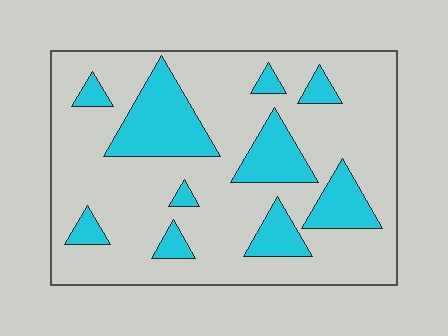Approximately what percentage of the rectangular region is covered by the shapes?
Approximately 25%.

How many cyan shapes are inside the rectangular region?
10.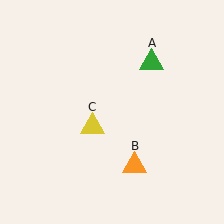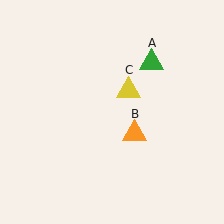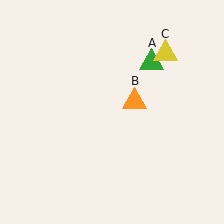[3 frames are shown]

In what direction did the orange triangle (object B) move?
The orange triangle (object B) moved up.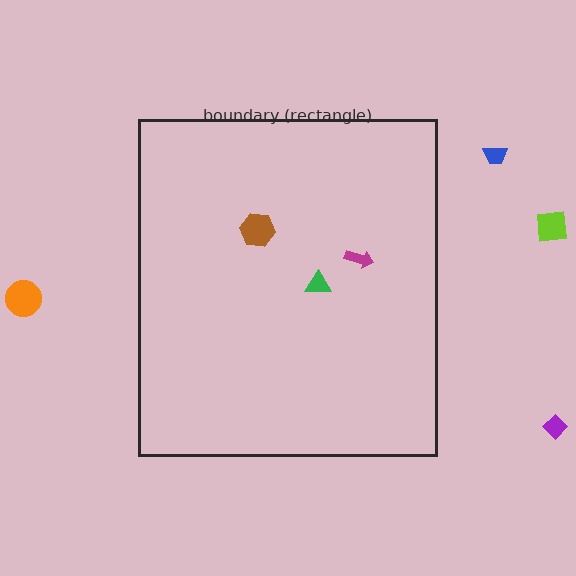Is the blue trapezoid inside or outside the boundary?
Outside.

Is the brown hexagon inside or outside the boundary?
Inside.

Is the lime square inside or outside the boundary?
Outside.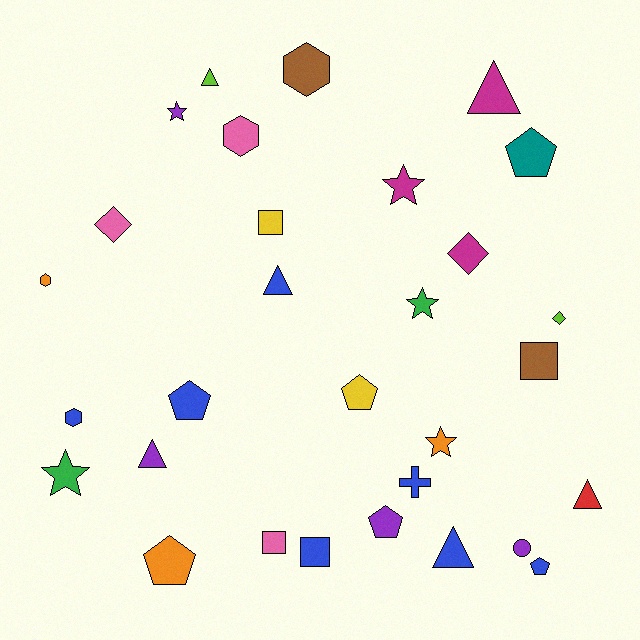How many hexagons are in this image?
There are 4 hexagons.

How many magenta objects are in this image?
There are 3 magenta objects.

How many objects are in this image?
There are 30 objects.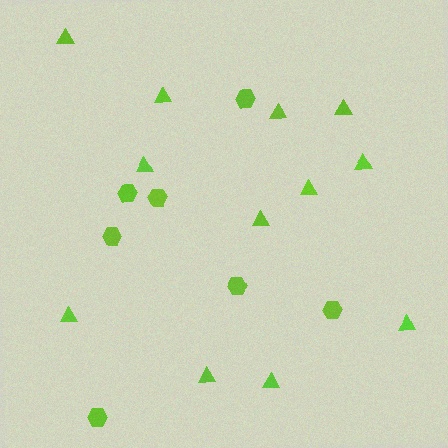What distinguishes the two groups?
There are 2 groups: one group of triangles (12) and one group of hexagons (7).